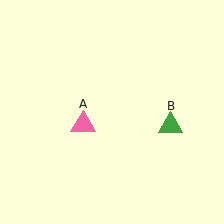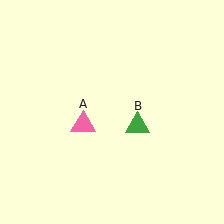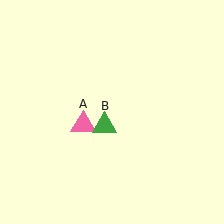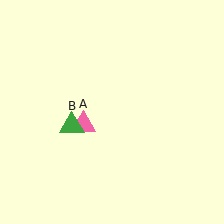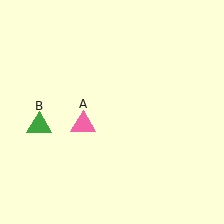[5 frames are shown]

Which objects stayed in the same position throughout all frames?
Pink triangle (object A) remained stationary.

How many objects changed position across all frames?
1 object changed position: green triangle (object B).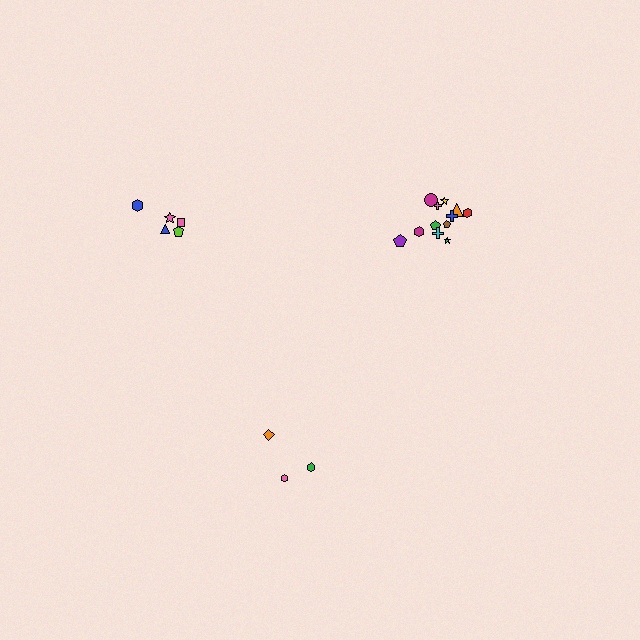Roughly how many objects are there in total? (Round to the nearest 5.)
Roughly 20 objects in total.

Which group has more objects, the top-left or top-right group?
The top-right group.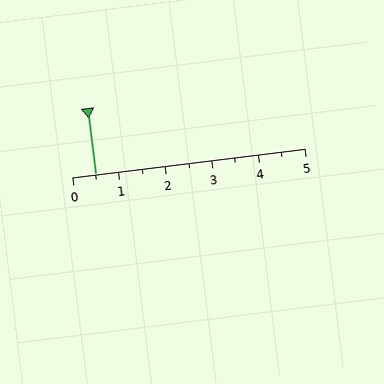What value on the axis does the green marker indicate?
The marker indicates approximately 0.5.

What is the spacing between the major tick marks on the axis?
The major ticks are spaced 1 apart.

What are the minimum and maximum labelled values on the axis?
The axis runs from 0 to 5.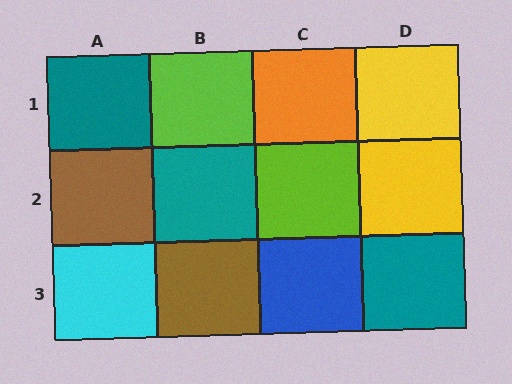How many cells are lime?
2 cells are lime.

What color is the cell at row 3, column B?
Brown.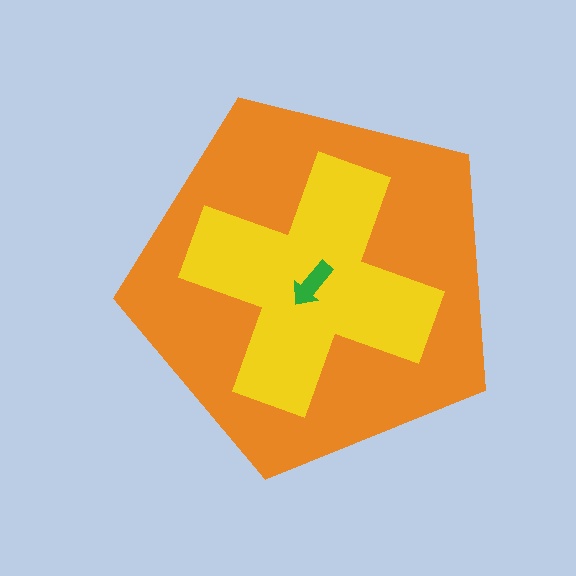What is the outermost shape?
The orange pentagon.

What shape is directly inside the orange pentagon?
The yellow cross.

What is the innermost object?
The green arrow.